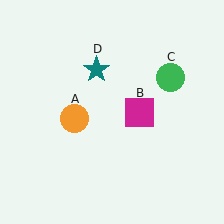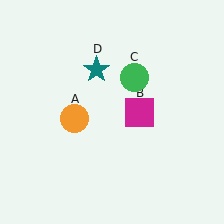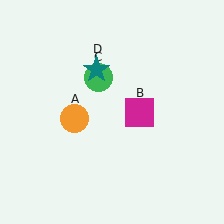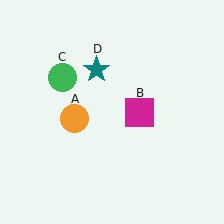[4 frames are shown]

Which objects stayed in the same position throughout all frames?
Orange circle (object A) and magenta square (object B) and teal star (object D) remained stationary.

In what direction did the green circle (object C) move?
The green circle (object C) moved left.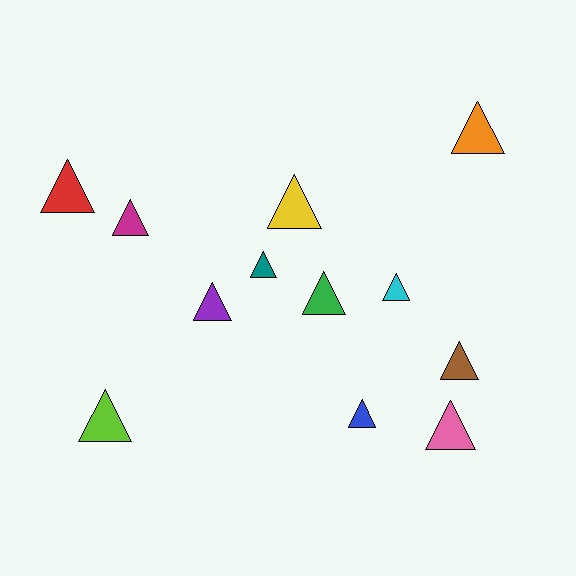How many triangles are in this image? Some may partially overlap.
There are 12 triangles.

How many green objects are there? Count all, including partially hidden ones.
There is 1 green object.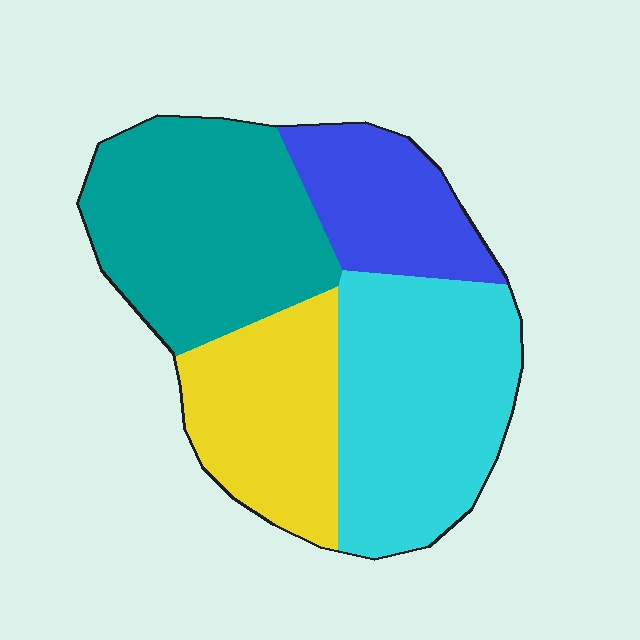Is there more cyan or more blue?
Cyan.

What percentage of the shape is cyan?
Cyan takes up between a quarter and a half of the shape.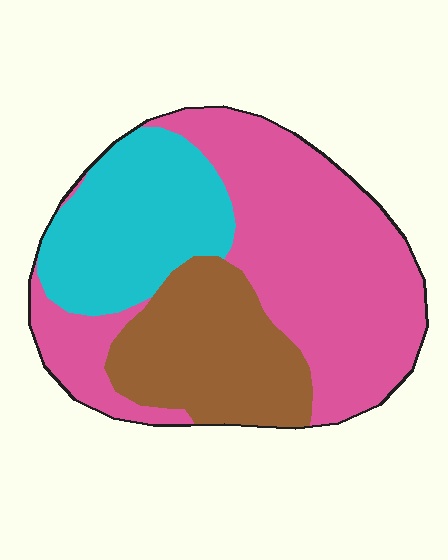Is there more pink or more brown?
Pink.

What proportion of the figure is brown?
Brown covers around 25% of the figure.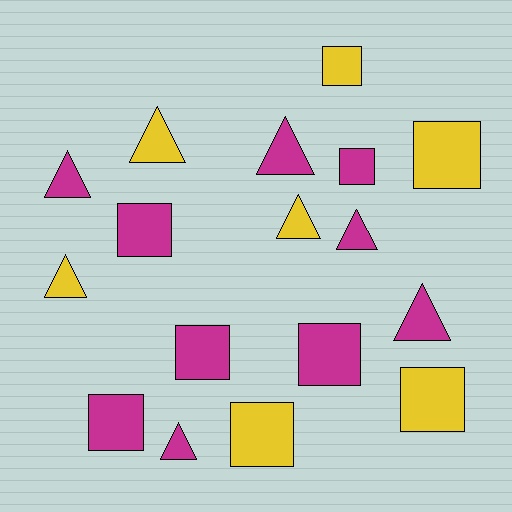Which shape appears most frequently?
Square, with 9 objects.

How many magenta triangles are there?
There are 5 magenta triangles.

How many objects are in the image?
There are 17 objects.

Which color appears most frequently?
Magenta, with 10 objects.